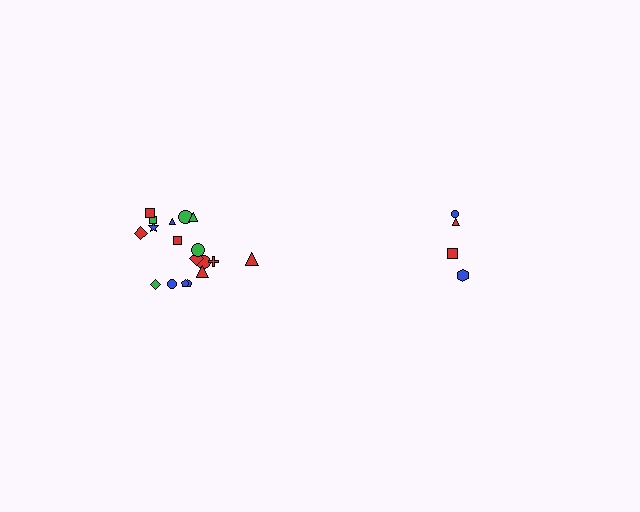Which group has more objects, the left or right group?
The left group.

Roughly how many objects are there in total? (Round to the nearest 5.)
Roughly 20 objects in total.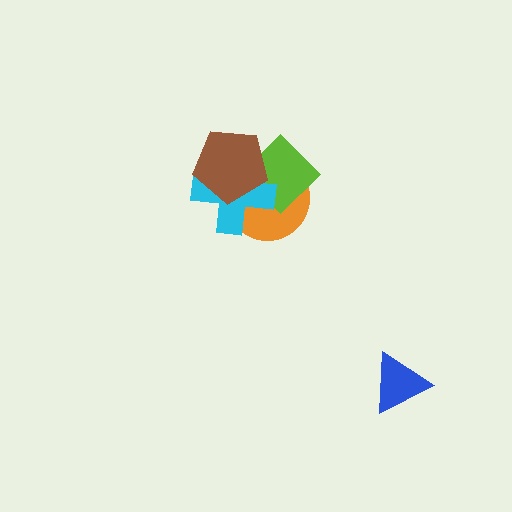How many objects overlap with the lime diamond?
3 objects overlap with the lime diamond.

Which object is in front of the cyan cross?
The brown pentagon is in front of the cyan cross.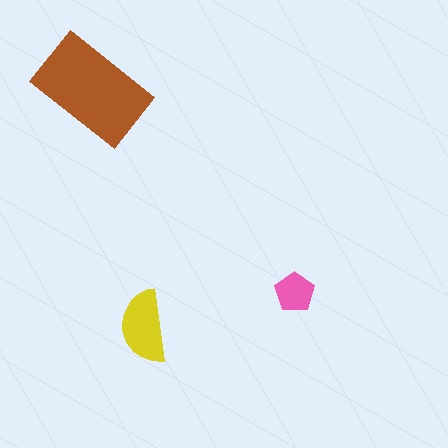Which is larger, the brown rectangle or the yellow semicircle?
The brown rectangle.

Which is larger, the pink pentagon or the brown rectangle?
The brown rectangle.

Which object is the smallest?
The pink pentagon.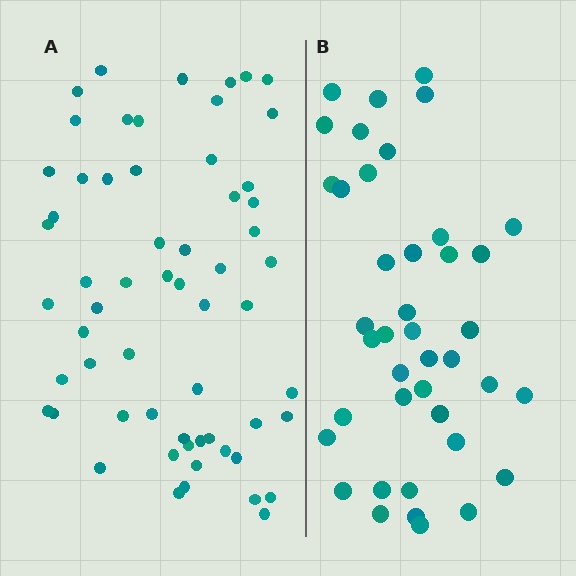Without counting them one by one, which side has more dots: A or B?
Region A (the left region) has more dots.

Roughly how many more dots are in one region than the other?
Region A has approximately 20 more dots than region B.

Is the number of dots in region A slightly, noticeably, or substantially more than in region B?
Region A has substantially more. The ratio is roughly 1.5 to 1.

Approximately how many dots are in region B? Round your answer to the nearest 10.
About 40 dots. (The exact count is 41, which rounds to 40.)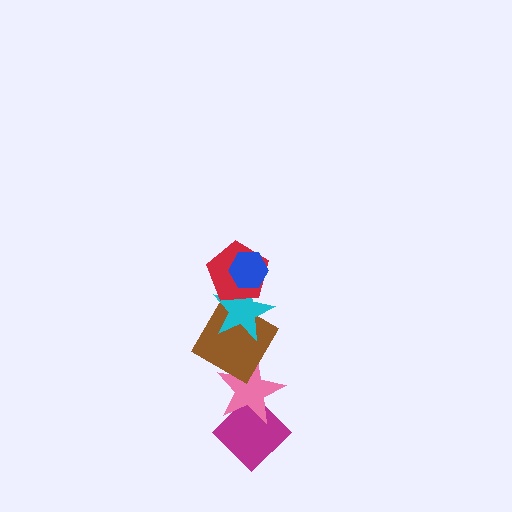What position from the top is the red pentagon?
The red pentagon is 2nd from the top.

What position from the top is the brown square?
The brown square is 4th from the top.